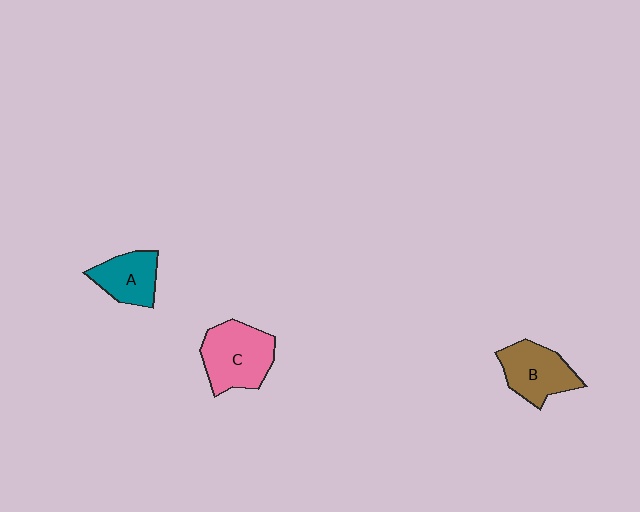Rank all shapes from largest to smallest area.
From largest to smallest: C (pink), B (brown), A (teal).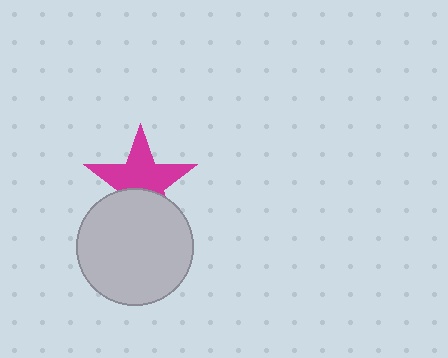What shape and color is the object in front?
The object in front is a light gray circle.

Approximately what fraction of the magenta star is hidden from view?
Roughly 37% of the magenta star is hidden behind the light gray circle.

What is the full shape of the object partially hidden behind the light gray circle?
The partially hidden object is a magenta star.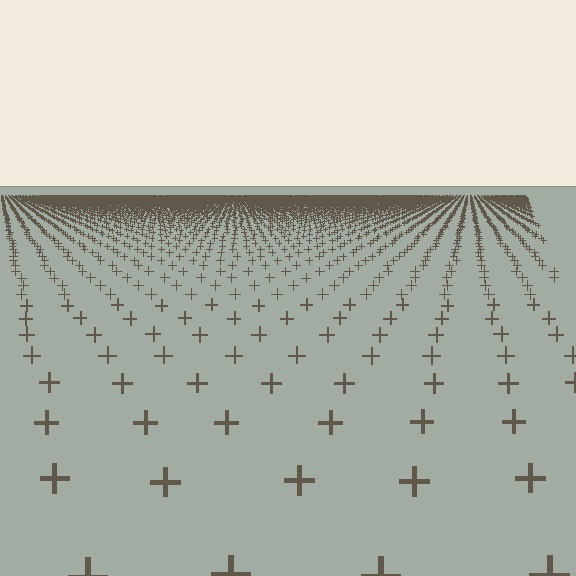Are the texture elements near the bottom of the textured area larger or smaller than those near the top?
Larger. Near the bottom, elements are closer to the viewer and appear at a bigger on-screen size.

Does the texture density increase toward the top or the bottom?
Density increases toward the top.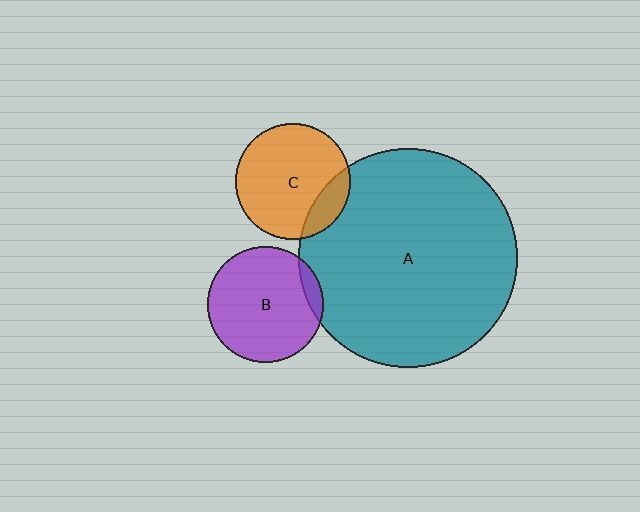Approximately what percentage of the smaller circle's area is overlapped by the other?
Approximately 15%.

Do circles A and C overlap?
Yes.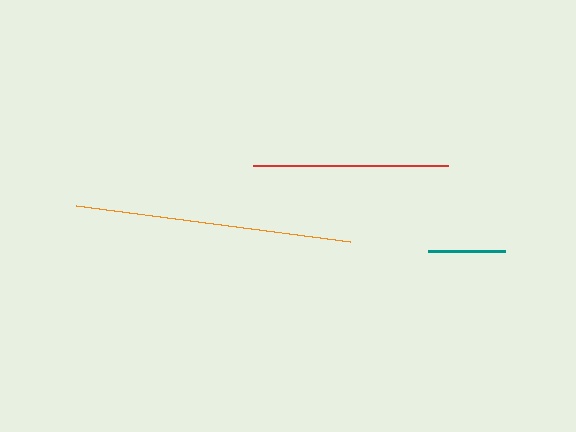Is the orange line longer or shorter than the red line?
The orange line is longer than the red line.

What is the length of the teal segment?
The teal segment is approximately 77 pixels long.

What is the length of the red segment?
The red segment is approximately 195 pixels long.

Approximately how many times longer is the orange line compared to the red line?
The orange line is approximately 1.4 times the length of the red line.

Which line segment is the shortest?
The teal line is the shortest at approximately 77 pixels.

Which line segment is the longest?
The orange line is the longest at approximately 276 pixels.